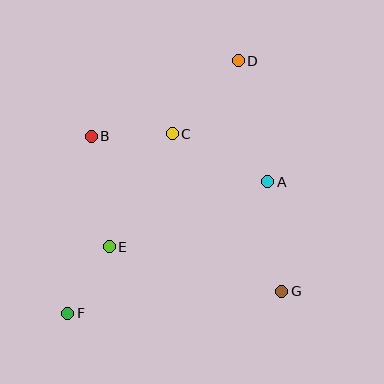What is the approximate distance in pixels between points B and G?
The distance between B and G is approximately 246 pixels.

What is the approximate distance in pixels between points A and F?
The distance between A and F is approximately 240 pixels.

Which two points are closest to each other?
Points E and F are closest to each other.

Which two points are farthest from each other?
Points D and F are farthest from each other.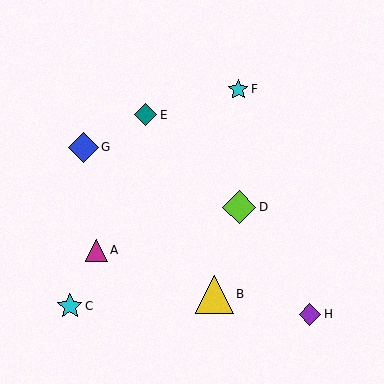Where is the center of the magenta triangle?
The center of the magenta triangle is at (96, 250).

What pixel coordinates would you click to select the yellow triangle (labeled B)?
Click at (215, 294) to select the yellow triangle B.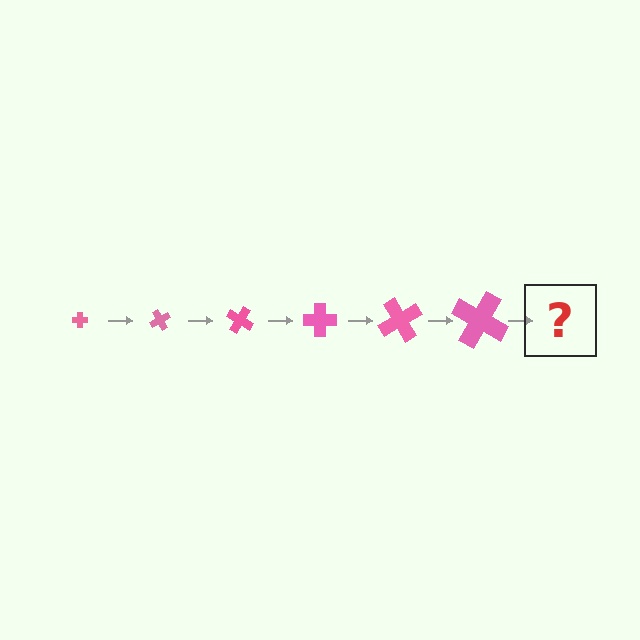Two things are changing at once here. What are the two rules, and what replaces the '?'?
The two rules are that the cross grows larger each step and it rotates 60 degrees each step. The '?' should be a cross, larger than the previous one and rotated 360 degrees from the start.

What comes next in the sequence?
The next element should be a cross, larger than the previous one and rotated 360 degrees from the start.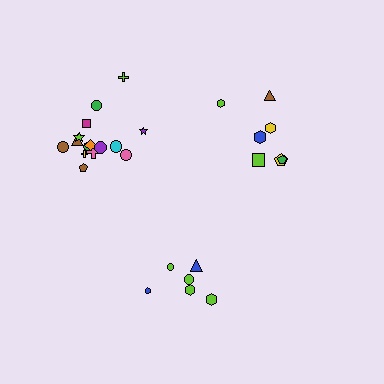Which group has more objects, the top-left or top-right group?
The top-left group.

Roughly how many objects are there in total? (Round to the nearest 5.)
Roughly 30 objects in total.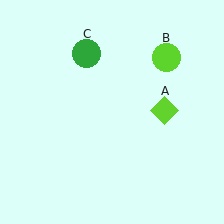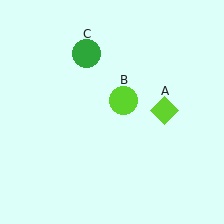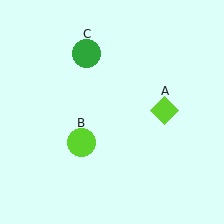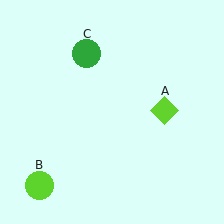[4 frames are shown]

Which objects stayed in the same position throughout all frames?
Lime diamond (object A) and green circle (object C) remained stationary.